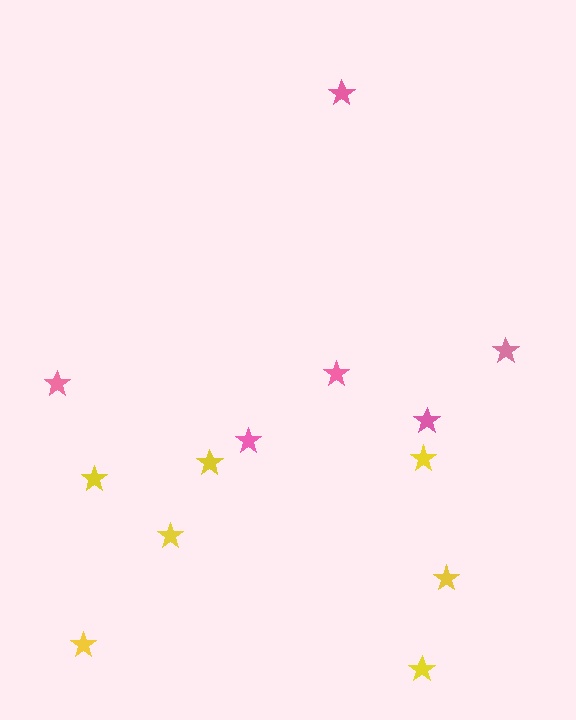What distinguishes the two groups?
There are 2 groups: one group of yellow stars (7) and one group of pink stars (6).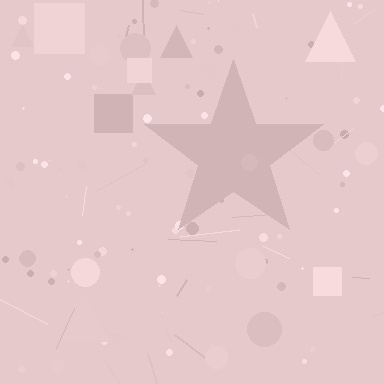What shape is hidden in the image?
A star is hidden in the image.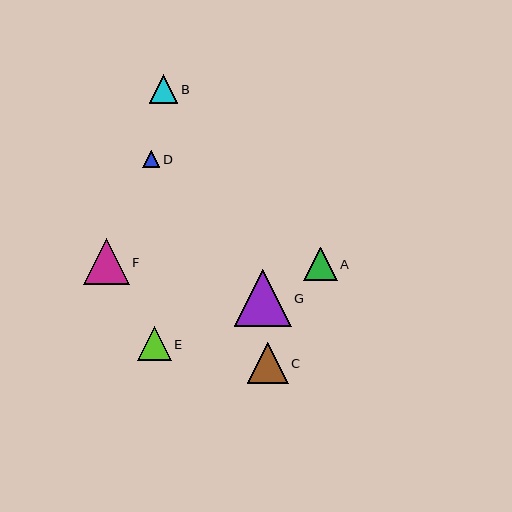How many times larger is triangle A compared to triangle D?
Triangle A is approximately 2.0 times the size of triangle D.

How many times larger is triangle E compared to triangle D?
Triangle E is approximately 2.0 times the size of triangle D.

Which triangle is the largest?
Triangle G is the largest with a size of approximately 57 pixels.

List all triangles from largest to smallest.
From largest to smallest: G, F, C, E, A, B, D.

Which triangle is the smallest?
Triangle D is the smallest with a size of approximately 17 pixels.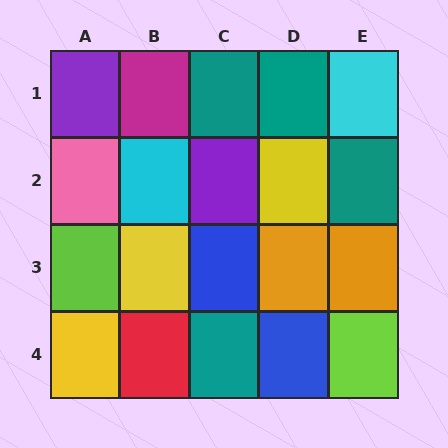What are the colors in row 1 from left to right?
Purple, magenta, teal, teal, cyan.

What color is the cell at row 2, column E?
Teal.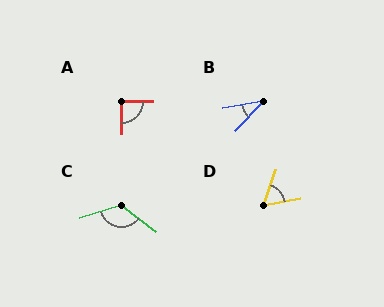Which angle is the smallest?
B, at approximately 36 degrees.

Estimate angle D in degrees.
Approximately 60 degrees.